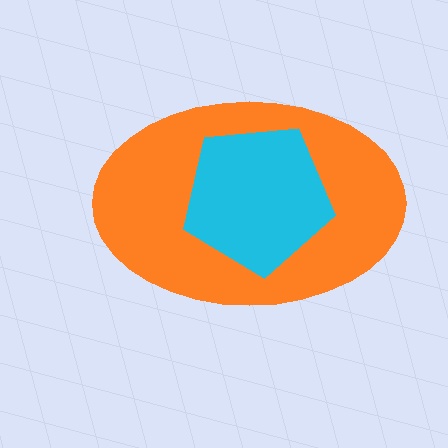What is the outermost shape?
The orange ellipse.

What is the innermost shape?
The cyan pentagon.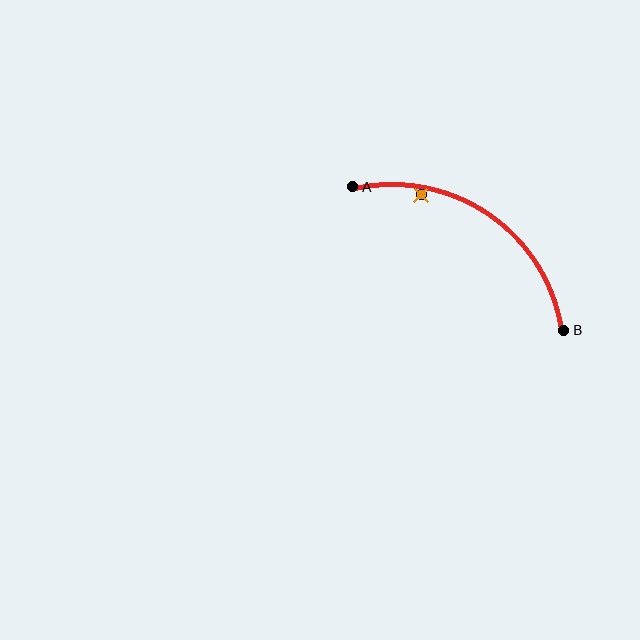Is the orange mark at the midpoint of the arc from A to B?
No — the orange mark does not lie on the arc at all. It sits slightly inside the curve.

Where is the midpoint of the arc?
The arc midpoint is the point on the curve farthest from the straight line joining A and B. It sits above and to the right of that line.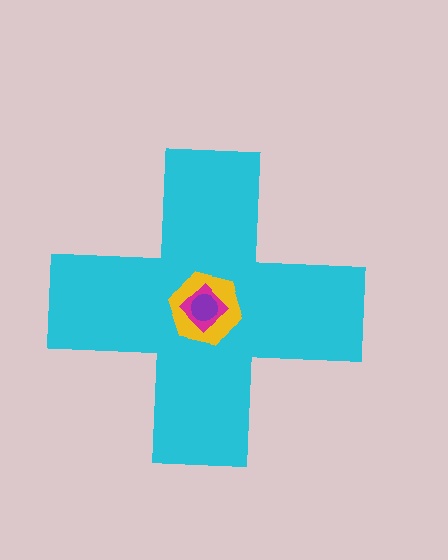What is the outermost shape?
The cyan cross.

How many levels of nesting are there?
4.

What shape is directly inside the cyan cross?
The yellow hexagon.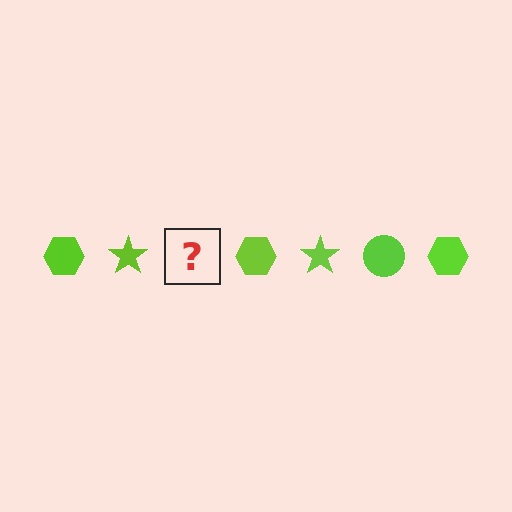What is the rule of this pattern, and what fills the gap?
The rule is that the pattern cycles through hexagon, star, circle shapes in lime. The gap should be filled with a lime circle.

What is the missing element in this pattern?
The missing element is a lime circle.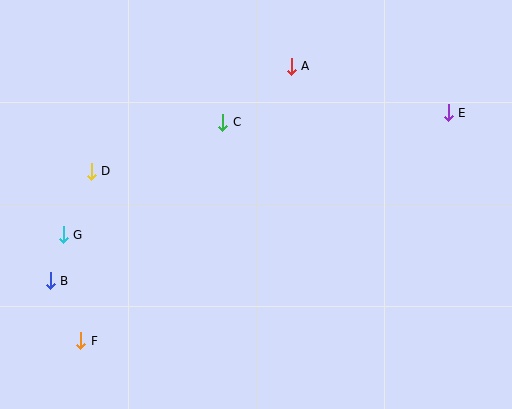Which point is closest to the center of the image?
Point C at (223, 122) is closest to the center.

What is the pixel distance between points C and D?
The distance between C and D is 140 pixels.